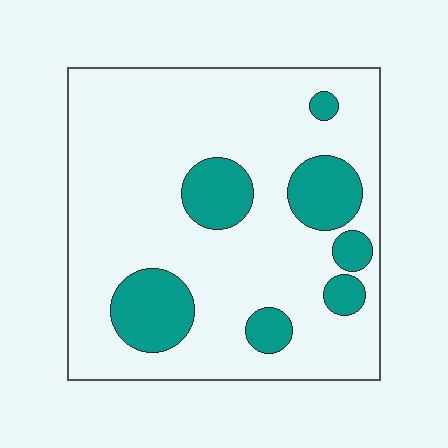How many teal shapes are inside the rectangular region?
7.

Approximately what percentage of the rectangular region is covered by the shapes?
Approximately 20%.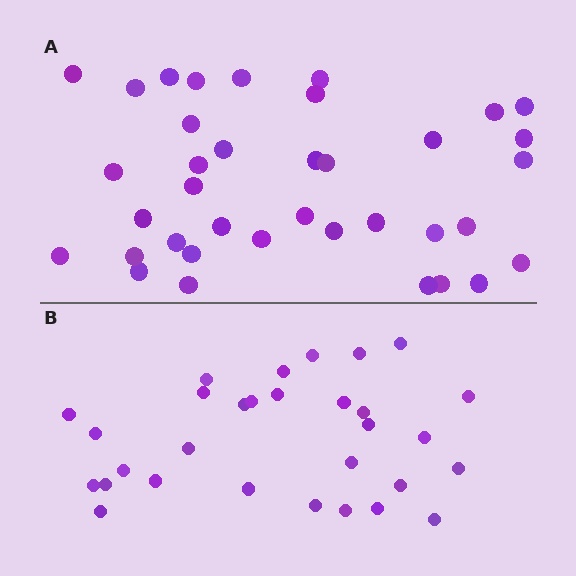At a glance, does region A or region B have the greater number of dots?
Region A (the top region) has more dots.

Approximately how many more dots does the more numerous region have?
Region A has roughly 8 or so more dots than region B.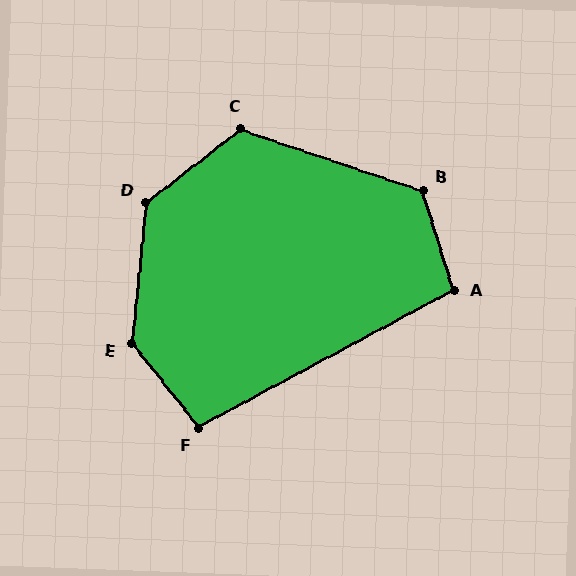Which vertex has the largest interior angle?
E, at approximately 136 degrees.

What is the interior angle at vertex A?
Approximately 101 degrees (obtuse).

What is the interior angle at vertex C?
Approximately 123 degrees (obtuse).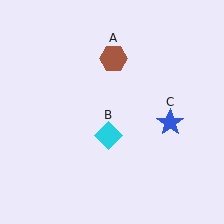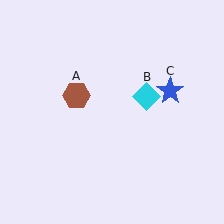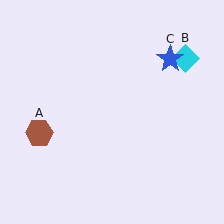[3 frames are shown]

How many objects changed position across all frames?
3 objects changed position: brown hexagon (object A), cyan diamond (object B), blue star (object C).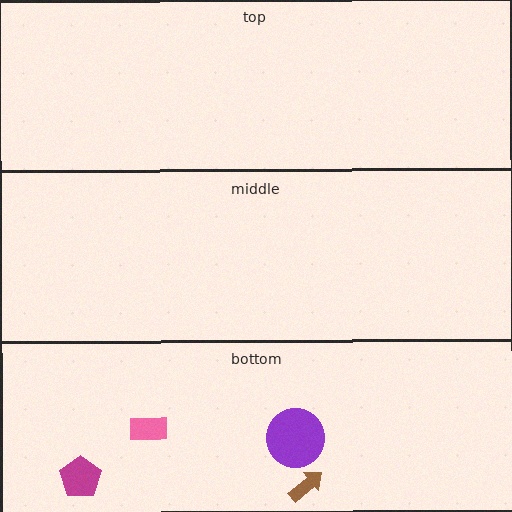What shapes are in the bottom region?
The purple circle, the pink rectangle, the brown arrow, the magenta pentagon.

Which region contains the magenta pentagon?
The bottom region.